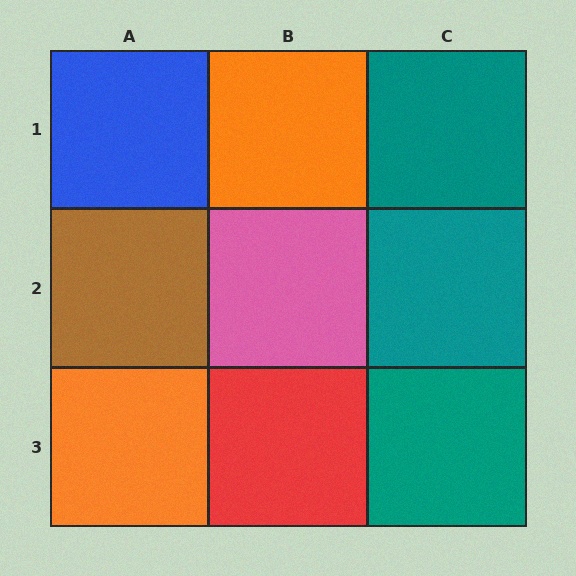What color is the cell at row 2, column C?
Teal.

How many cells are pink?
1 cell is pink.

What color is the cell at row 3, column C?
Teal.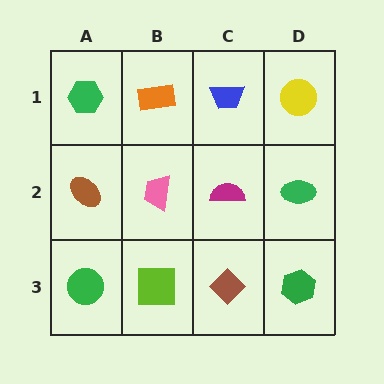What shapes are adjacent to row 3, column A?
A brown ellipse (row 2, column A), a lime square (row 3, column B).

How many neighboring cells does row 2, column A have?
3.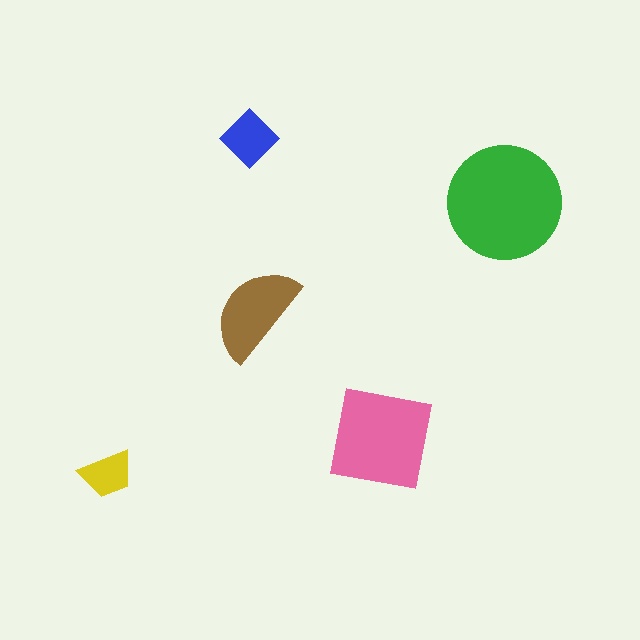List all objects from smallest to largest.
The yellow trapezoid, the blue diamond, the brown semicircle, the pink square, the green circle.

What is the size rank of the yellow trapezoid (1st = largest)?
5th.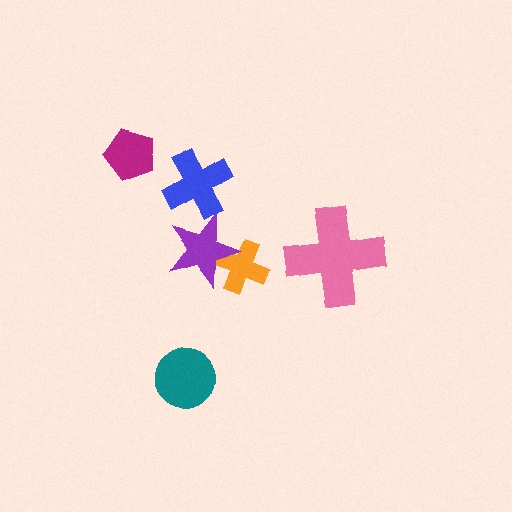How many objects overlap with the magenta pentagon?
0 objects overlap with the magenta pentagon.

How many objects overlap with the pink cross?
0 objects overlap with the pink cross.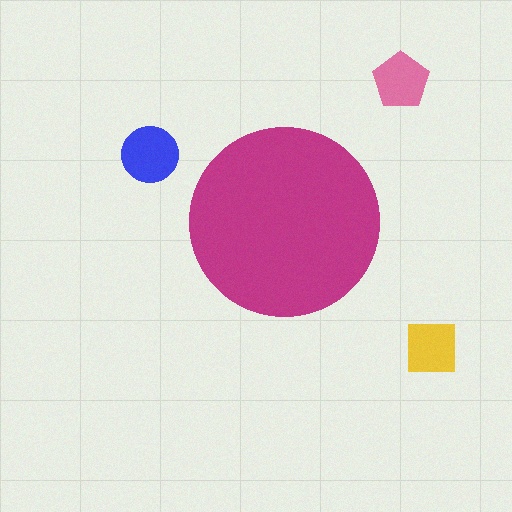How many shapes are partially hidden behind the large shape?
0 shapes are partially hidden.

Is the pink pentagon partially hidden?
No, the pink pentagon is fully visible.